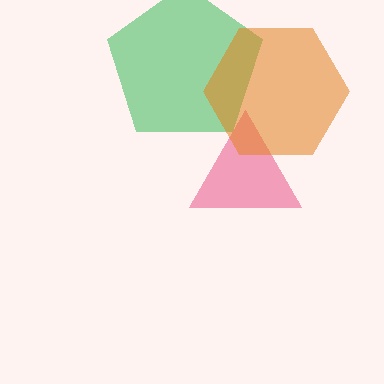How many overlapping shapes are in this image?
There are 3 overlapping shapes in the image.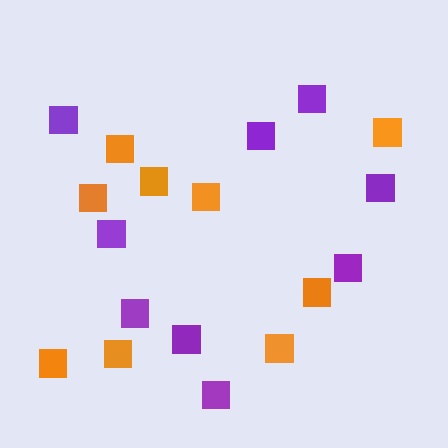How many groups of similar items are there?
There are 2 groups: one group of orange squares (9) and one group of purple squares (9).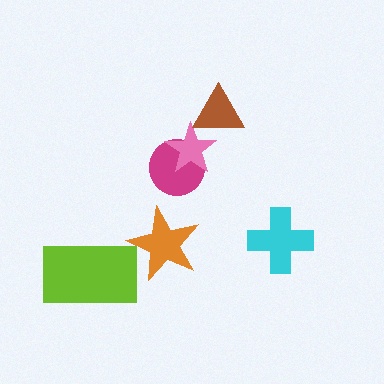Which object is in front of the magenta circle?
The pink star is in front of the magenta circle.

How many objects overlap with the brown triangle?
1 object overlaps with the brown triangle.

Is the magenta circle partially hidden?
Yes, it is partially covered by another shape.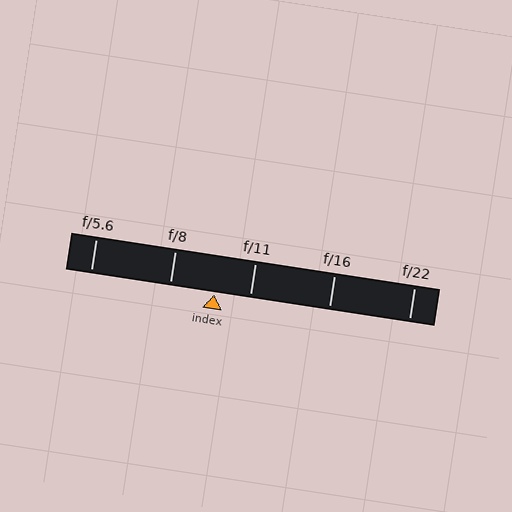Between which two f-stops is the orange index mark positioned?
The index mark is between f/8 and f/11.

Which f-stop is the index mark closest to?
The index mark is closest to f/11.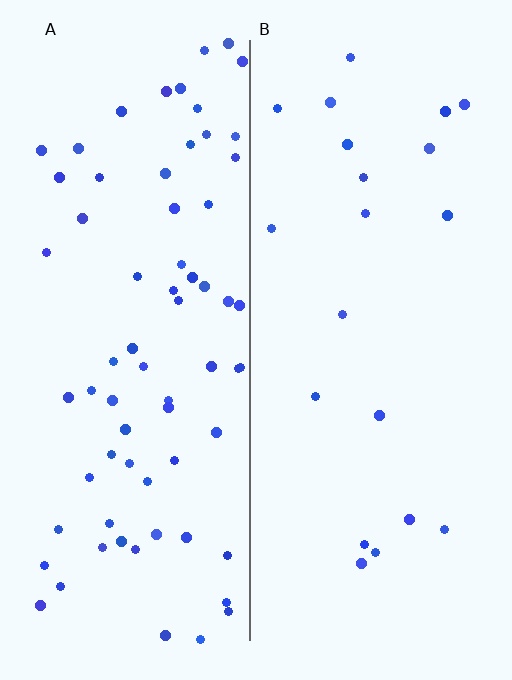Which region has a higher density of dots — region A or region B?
A (the left).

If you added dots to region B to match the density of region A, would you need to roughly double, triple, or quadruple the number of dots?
Approximately triple.